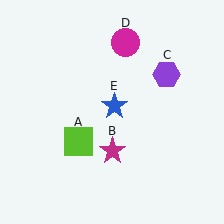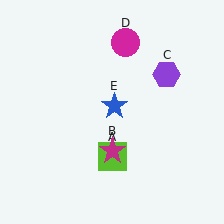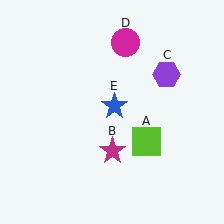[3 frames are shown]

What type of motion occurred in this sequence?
The lime square (object A) rotated counterclockwise around the center of the scene.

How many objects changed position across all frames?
1 object changed position: lime square (object A).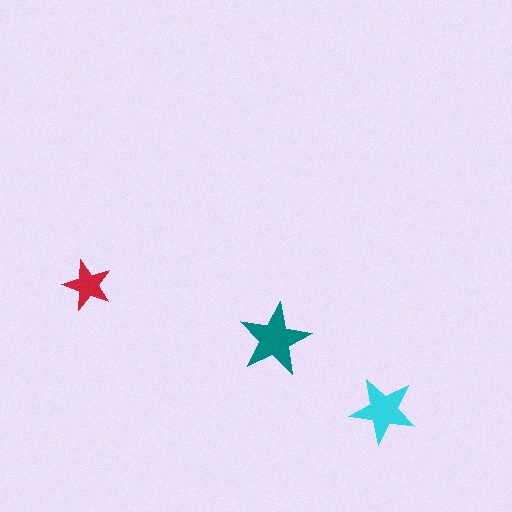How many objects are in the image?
There are 3 objects in the image.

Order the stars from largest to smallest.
the teal one, the cyan one, the red one.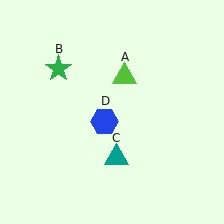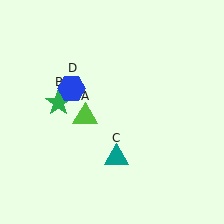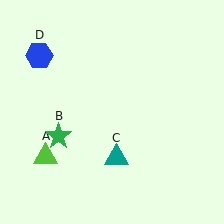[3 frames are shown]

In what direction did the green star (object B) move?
The green star (object B) moved down.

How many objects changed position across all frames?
3 objects changed position: lime triangle (object A), green star (object B), blue hexagon (object D).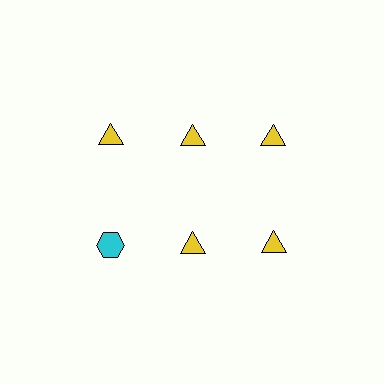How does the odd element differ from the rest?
It differs in both color (cyan instead of yellow) and shape (hexagon instead of triangle).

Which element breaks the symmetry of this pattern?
The cyan hexagon in the second row, leftmost column breaks the symmetry. All other shapes are yellow triangles.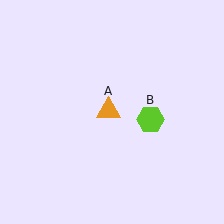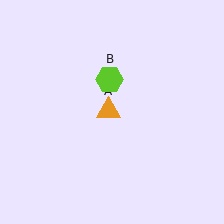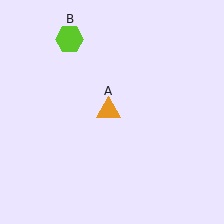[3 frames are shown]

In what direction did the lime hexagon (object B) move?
The lime hexagon (object B) moved up and to the left.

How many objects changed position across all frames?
1 object changed position: lime hexagon (object B).